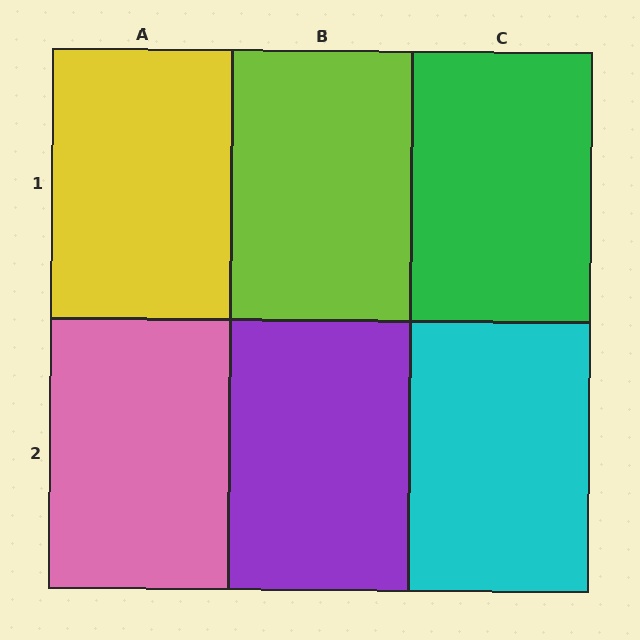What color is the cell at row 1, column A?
Yellow.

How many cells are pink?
1 cell is pink.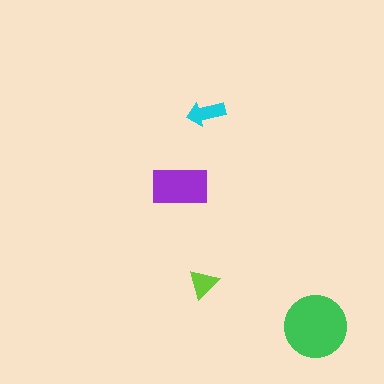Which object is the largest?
The green circle.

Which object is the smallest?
The lime triangle.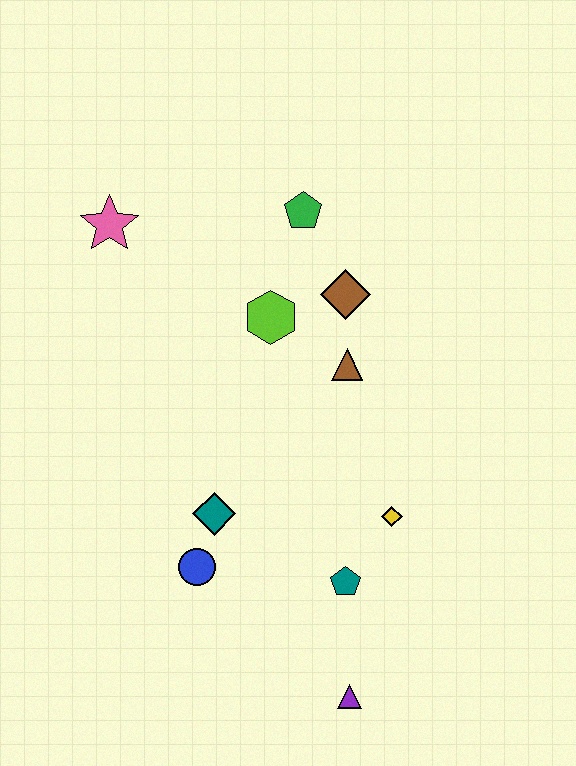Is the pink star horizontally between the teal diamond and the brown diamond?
No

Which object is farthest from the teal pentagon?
The pink star is farthest from the teal pentagon.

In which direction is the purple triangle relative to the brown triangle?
The purple triangle is below the brown triangle.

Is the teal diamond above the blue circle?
Yes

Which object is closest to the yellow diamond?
The teal pentagon is closest to the yellow diamond.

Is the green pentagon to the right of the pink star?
Yes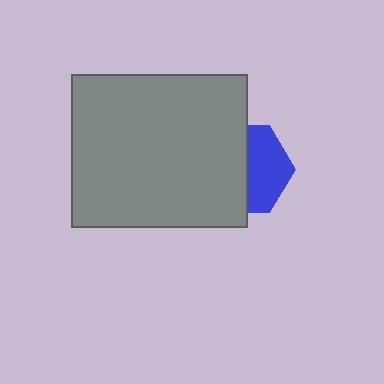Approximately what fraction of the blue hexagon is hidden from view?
Roughly 54% of the blue hexagon is hidden behind the gray rectangle.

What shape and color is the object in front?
The object in front is a gray rectangle.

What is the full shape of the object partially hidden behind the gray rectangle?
The partially hidden object is a blue hexagon.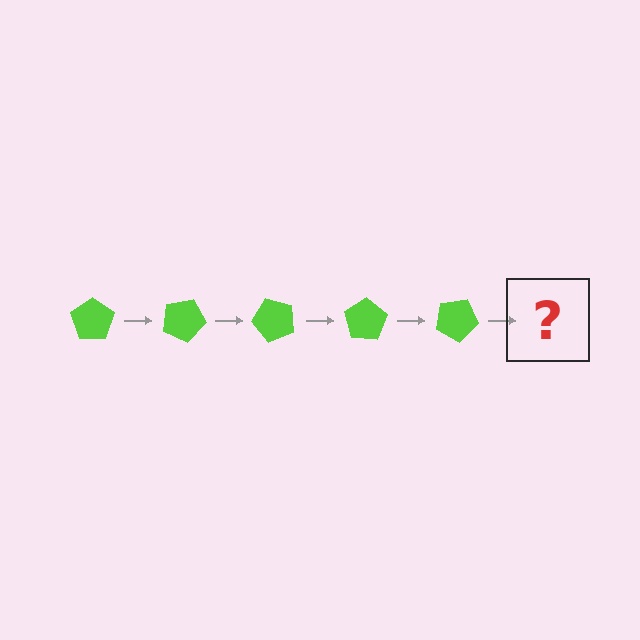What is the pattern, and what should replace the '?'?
The pattern is that the pentagon rotates 25 degrees each step. The '?' should be a lime pentagon rotated 125 degrees.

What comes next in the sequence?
The next element should be a lime pentagon rotated 125 degrees.